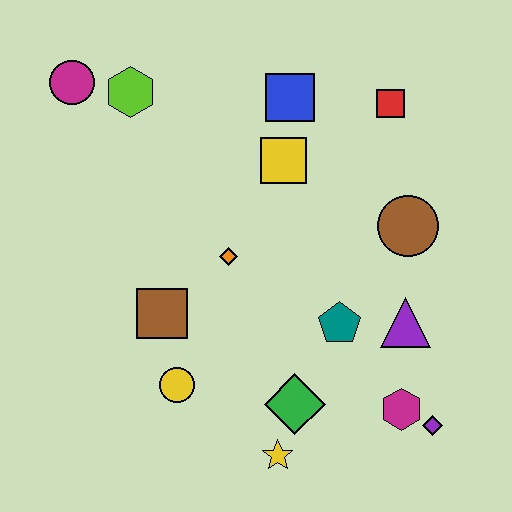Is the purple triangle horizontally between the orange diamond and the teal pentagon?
No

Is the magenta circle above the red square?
Yes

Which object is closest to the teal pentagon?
The purple triangle is closest to the teal pentagon.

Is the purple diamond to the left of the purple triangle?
No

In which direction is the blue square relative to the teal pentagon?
The blue square is above the teal pentagon.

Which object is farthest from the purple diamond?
The magenta circle is farthest from the purple diamond.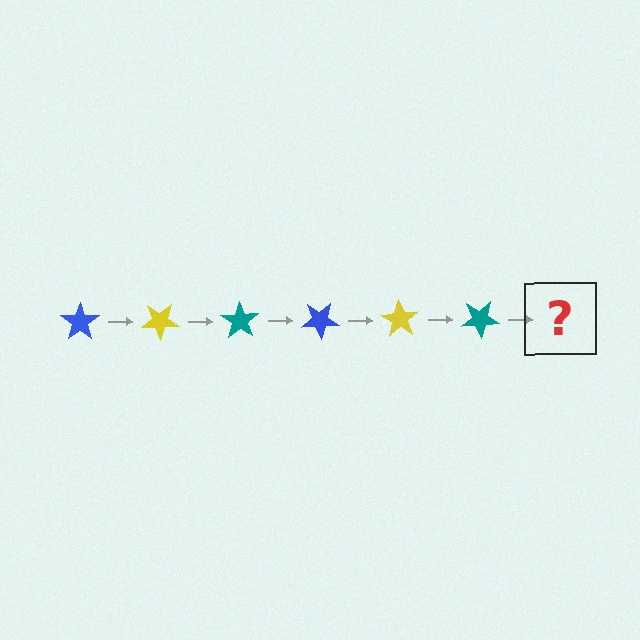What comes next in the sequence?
The next element should be a blue star, rotated 210 degrees from the start.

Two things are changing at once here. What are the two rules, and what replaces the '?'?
The two rules are that it rotates 35 degrees each step and the color cycles through blue, yellow, and teal. The '?' should be a blue star, rotated 210 degrees from the start.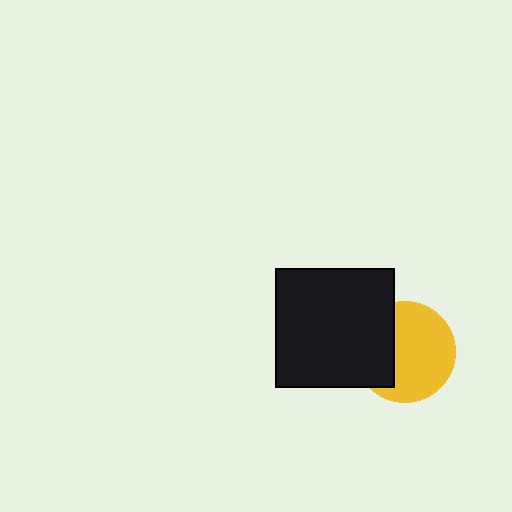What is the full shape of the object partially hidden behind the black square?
The partially hidden object is a yellow circle.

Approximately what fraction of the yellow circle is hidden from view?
Roughly 35% of the yellow circle is hidden behind the black square.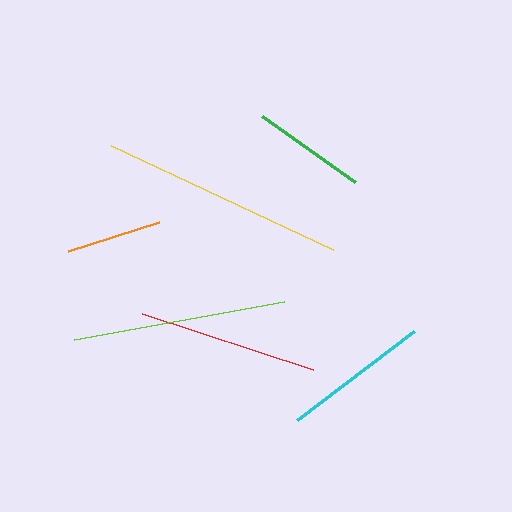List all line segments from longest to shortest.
From longest to shortest: yellow, lime, red, cyan, green, orange.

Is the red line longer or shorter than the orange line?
The red line is longer than the orange line.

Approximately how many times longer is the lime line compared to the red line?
The lime line is approximately 1.2 times the length of the red line.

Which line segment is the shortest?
The orange line is the shortest at approximately 95 pixels.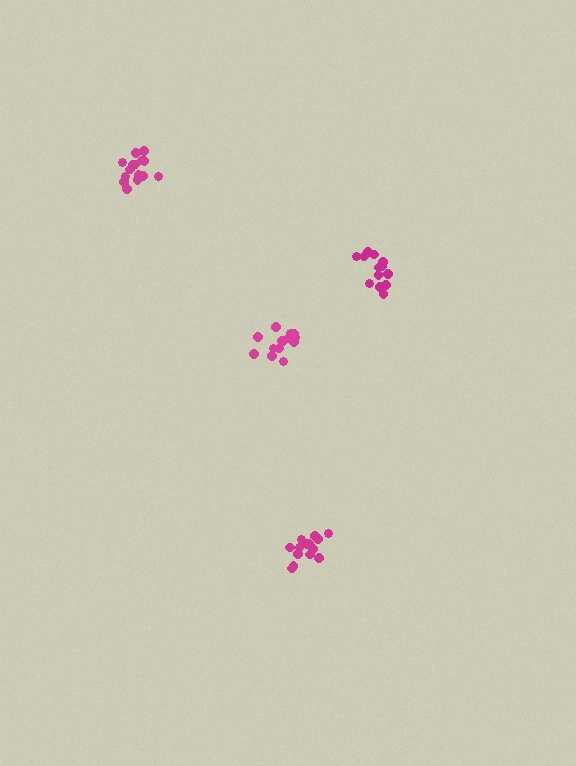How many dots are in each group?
Group 1: 15 dots, Group 2: 15 dots, Group 3: 16 dots, Group 4: 16 dots (62 total).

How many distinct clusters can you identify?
There are 4 distinct clusters.